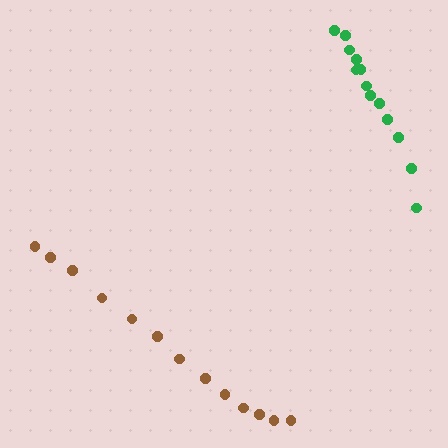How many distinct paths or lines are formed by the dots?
There are 2 distinct paths.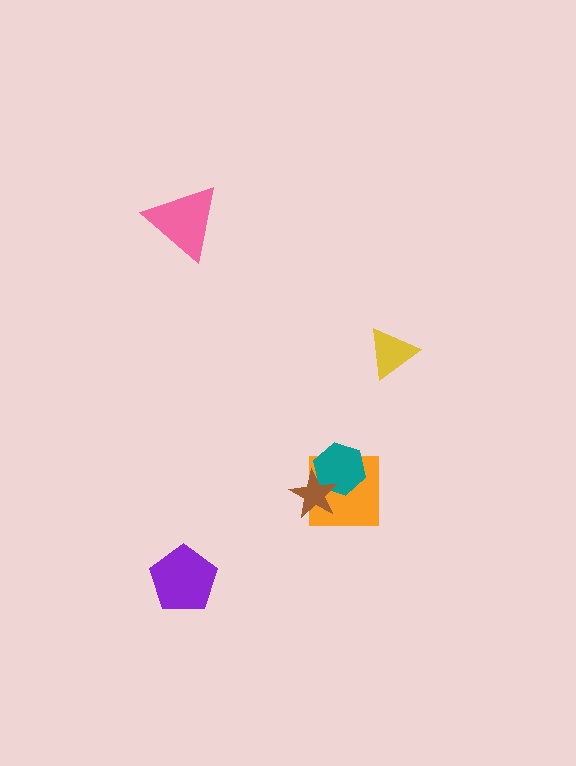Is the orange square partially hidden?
Yes, it is partially covered by another shape.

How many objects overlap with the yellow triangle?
0 objects overlap with the yellow triangle.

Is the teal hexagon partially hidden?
Yes, it is partially covered by another shape.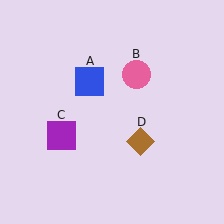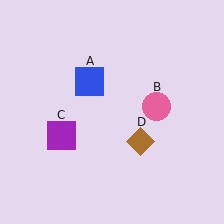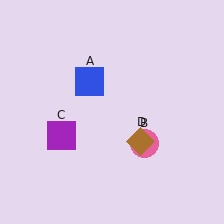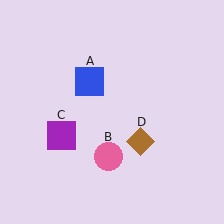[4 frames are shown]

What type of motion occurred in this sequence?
The pink circle (object B) rotated clockwise around the center of the scene.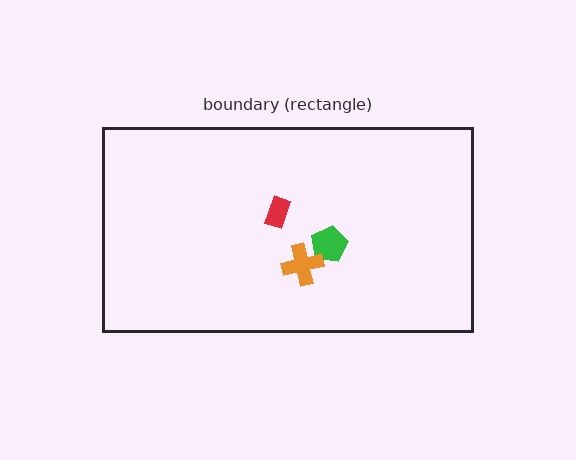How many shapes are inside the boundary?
3 inside, 0 outside.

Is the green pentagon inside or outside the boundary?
Inside.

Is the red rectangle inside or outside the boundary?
Inside.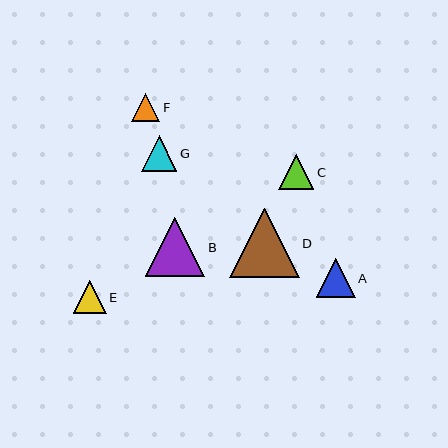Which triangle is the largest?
Triangle D is the largest with a size of approximately 69 pixels.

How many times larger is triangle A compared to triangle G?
Triangle A is approximately 1.1 times the size of triangle G.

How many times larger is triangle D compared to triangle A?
Triangle D is approximately 1.8 times the size of triangle A.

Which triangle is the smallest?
Triangle F is the smallest with a size of approximately 29 pixels.